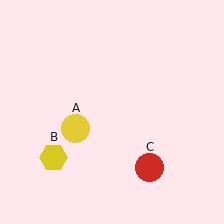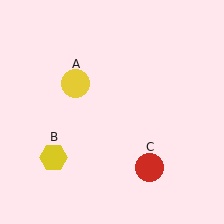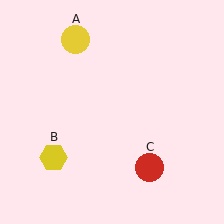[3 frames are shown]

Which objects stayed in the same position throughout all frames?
Yellow hexagon (object B) and red circle (object C) remained stationary.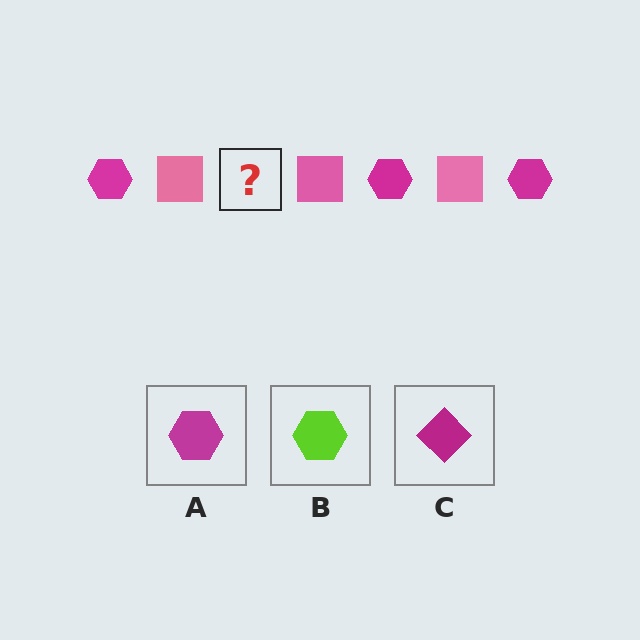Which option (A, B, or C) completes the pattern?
A.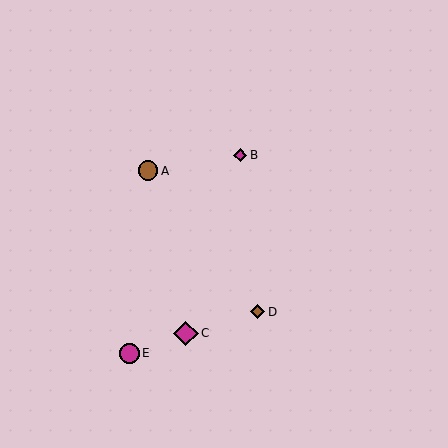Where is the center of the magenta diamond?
The center of the magenta diamond is at (240, 155).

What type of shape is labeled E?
Shape E is a magenta circle.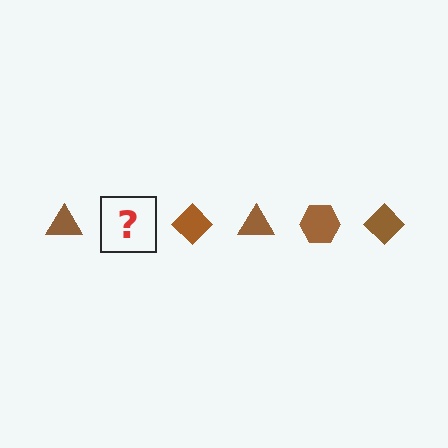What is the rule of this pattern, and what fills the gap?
The rule is that the pattern cycles through triangle, hexagon, diamond shapes in brown. The gap should be filled with a brown hexagon.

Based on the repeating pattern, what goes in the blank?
The blank should be a brown hexagon.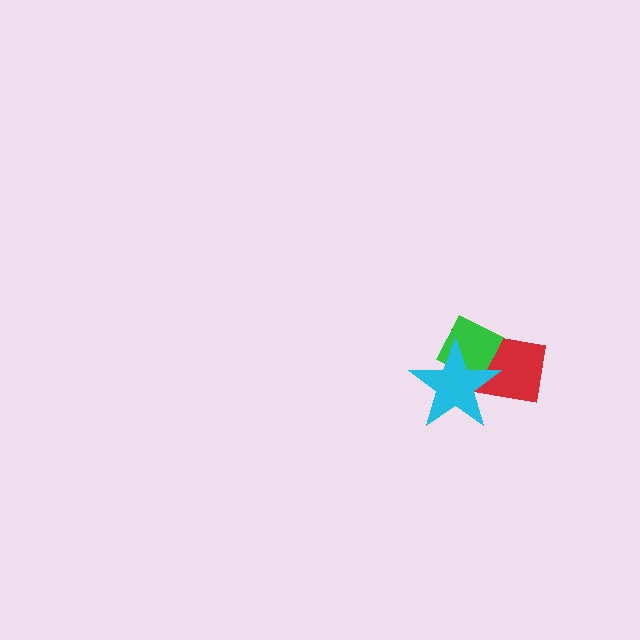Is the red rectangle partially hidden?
Yes, it is partially covered by another shape.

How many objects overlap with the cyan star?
2 objects overlap with the cyan star.